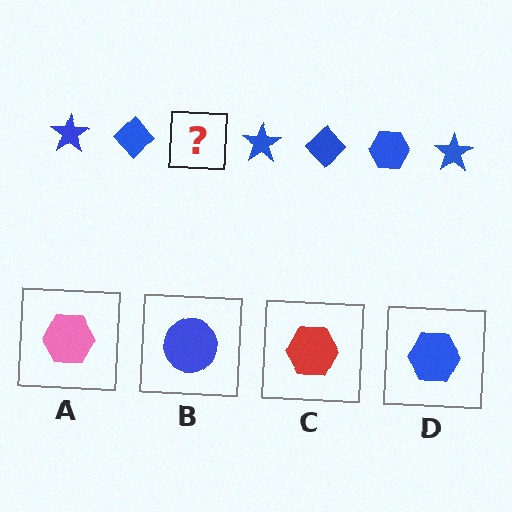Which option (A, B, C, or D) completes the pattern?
D.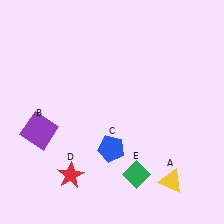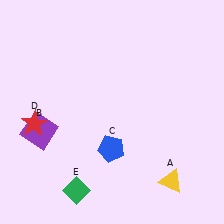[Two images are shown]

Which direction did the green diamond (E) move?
The green diamond (E) moved left.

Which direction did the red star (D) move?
The red star (D) moved up.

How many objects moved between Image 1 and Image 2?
2 objects moved between the two images.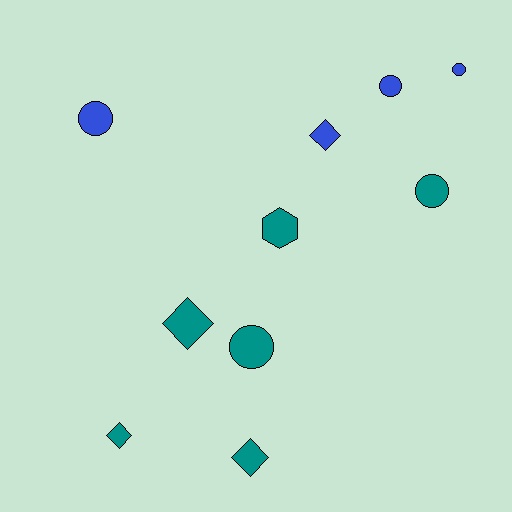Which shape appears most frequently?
Circle, with 5 objects.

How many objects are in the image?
There are 10 objects.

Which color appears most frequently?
Teal, with 6 objects.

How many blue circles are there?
There are 3 blue circles.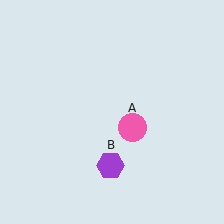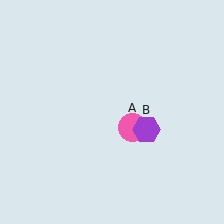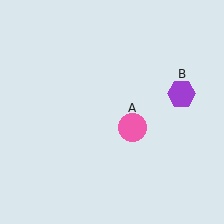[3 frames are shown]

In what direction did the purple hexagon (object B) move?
The purple hexagon (object B) moved up and to the right.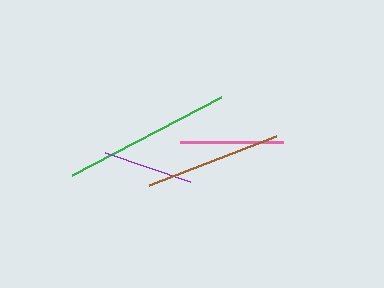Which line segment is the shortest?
The purple line is the shortest at approximately 90 pixels.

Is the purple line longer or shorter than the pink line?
The pink line is longer than the purple line.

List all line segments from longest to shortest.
From longest to shortest: green, brown, pink, purple.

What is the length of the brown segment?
The brown segment is approximately 137 pixels long.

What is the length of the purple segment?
The purple segment is approximately 90 pixels long.